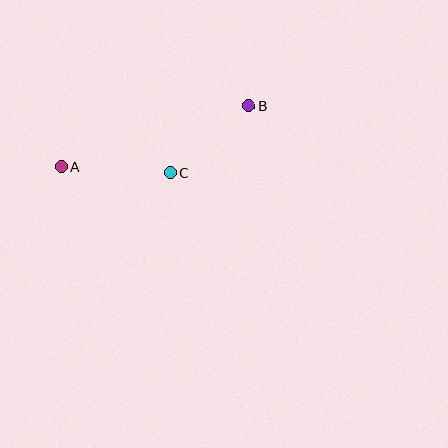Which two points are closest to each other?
Points B and C are closest to each other.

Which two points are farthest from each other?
Points A and B are farthest from each other.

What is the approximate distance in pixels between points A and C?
The distance between A and C is approximately 109 pixels.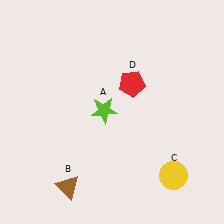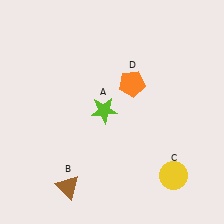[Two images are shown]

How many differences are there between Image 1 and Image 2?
There is 1 difference between the two images.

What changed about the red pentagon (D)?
In Image 1, D is red. In Image 2, it changed to orange.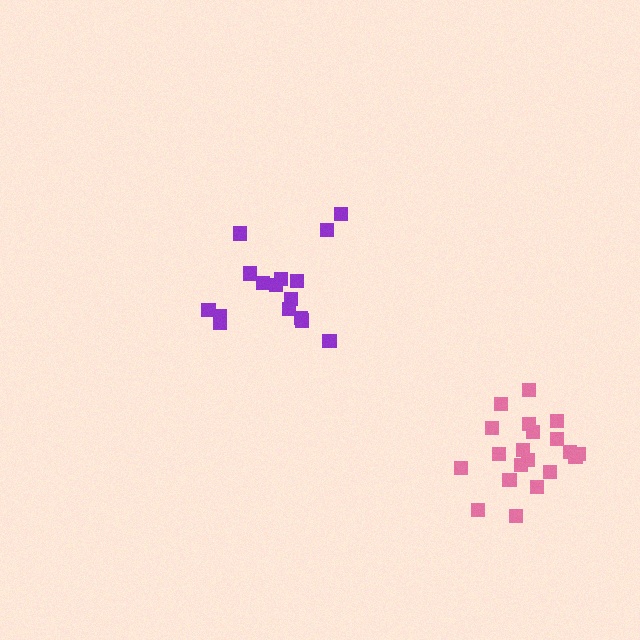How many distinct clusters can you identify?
There are 2 distinct clusters.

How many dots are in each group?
Group 1: 17 dots, Group 2: 20 dots (37 total).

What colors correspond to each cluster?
The clusters are colored: purple, pink.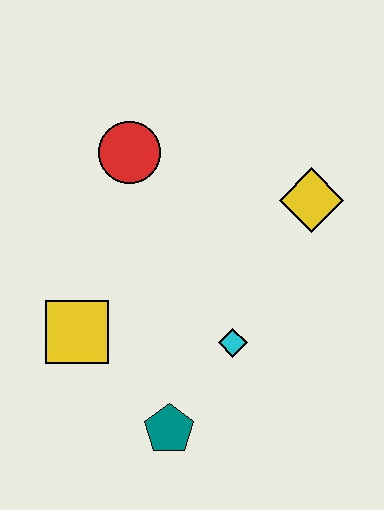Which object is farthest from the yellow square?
The yellow diamond is farthest from the yellow square.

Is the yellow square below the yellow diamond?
Yes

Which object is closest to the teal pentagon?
The cyan diamond is closest to the teal pentagon.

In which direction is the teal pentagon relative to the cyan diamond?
The teal pentagon is below the cyan diamond.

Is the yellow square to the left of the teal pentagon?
Yes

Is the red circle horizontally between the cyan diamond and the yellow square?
Yes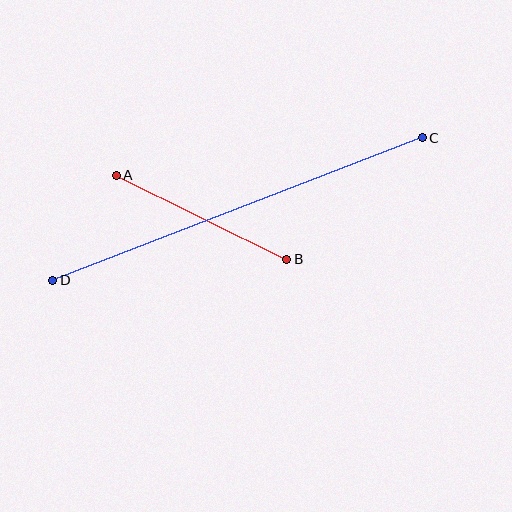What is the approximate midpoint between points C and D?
The midpoint is at approximately (238, 209) pixels.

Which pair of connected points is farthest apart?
Points C and D are farthest apart.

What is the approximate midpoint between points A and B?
The midpoint is at approximately (202, 217) pixels.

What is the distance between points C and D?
The distance is approximately 396 pixels.